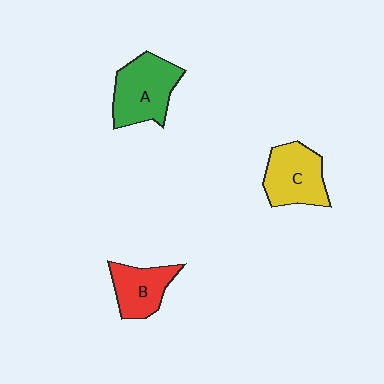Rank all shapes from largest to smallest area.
From largest to smallest: A (green), C (yellow), B (red).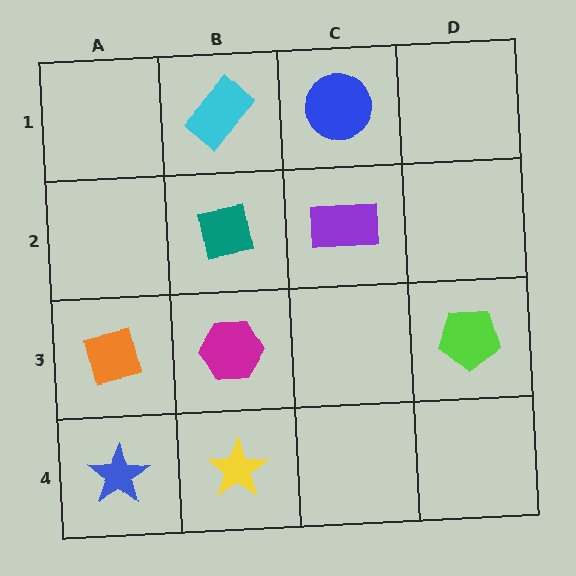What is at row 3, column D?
A lime pentagon.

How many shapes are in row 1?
2 shapes.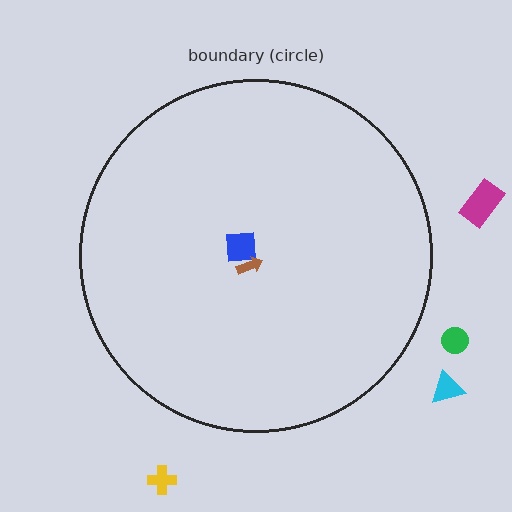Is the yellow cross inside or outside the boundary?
Outside.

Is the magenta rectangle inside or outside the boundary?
Outside.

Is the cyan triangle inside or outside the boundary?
Outside.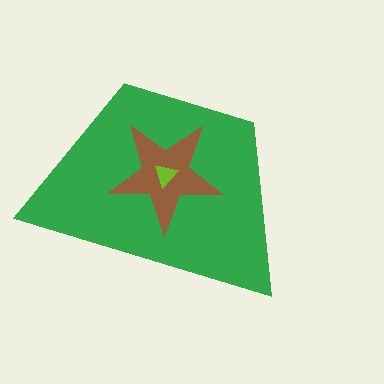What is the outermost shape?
The green trapezoid.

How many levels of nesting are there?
3.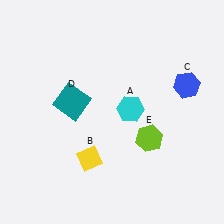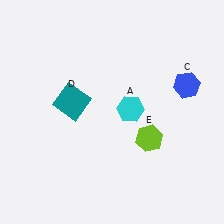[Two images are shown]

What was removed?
The yellow diamond (B) was removed in Image 2.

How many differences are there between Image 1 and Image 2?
There is 1 difference between the two images.